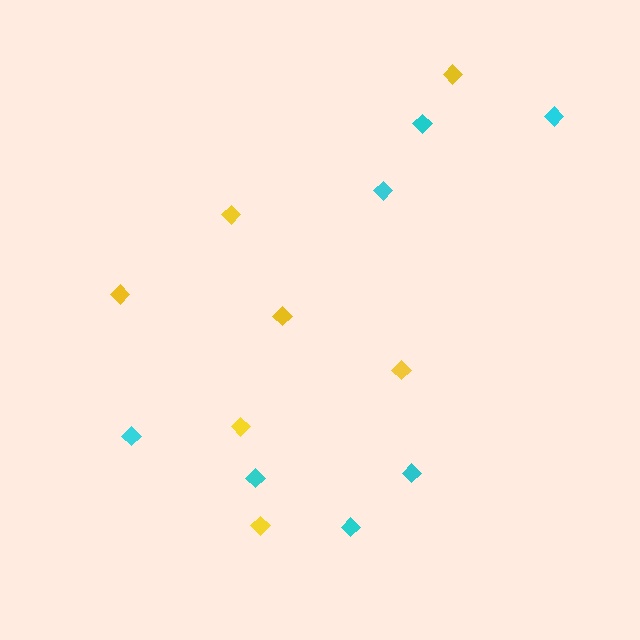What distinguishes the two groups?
There are 2 groups: one group of yellow diamonds (7) and one group of cyan diamonds (7).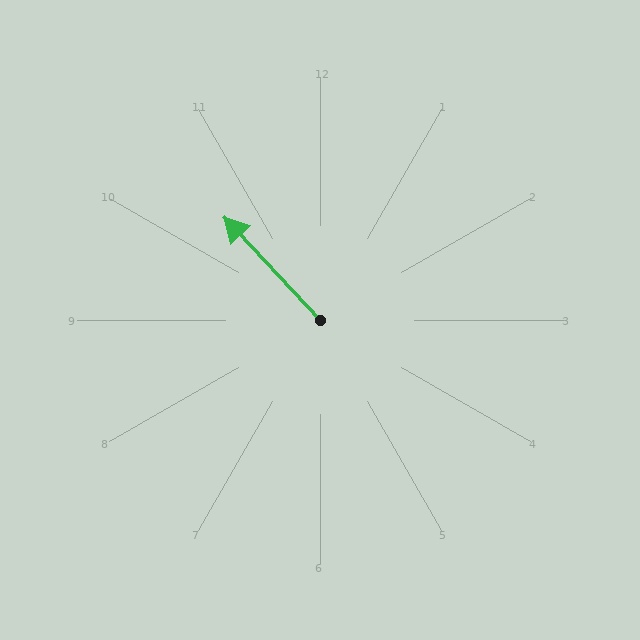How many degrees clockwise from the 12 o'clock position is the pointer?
Approximately 317 degrees.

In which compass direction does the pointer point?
Northwest.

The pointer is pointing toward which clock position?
Roughly 11 o'clock.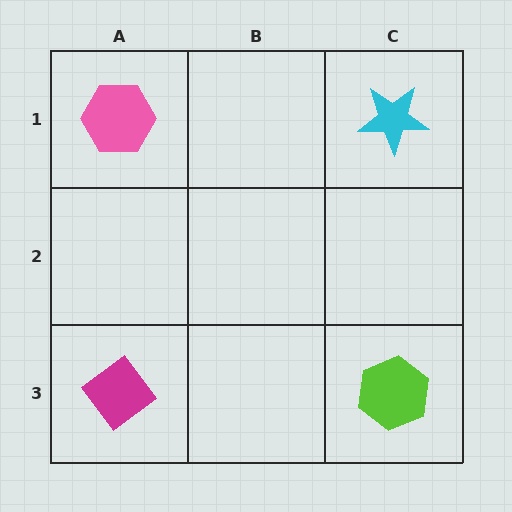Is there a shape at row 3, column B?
No, that cell is empty.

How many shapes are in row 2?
0 shapes.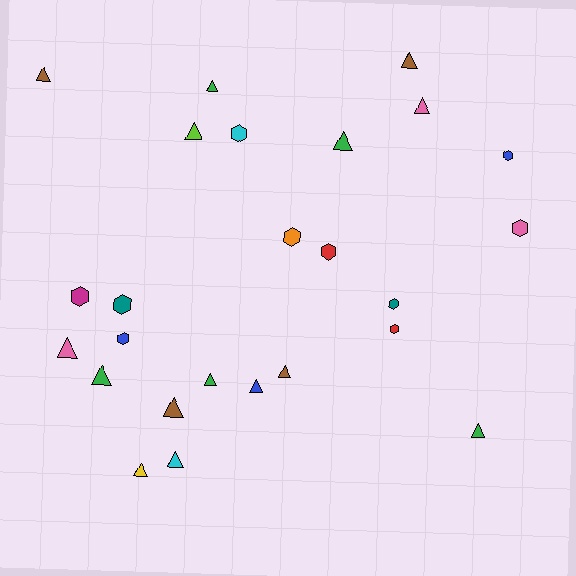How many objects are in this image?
There are 25 objects.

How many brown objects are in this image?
There are 4 brown objects.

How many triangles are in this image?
There are 15 triangles.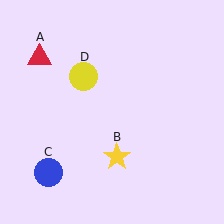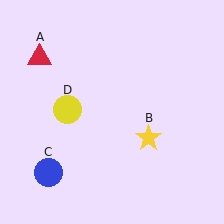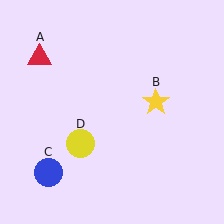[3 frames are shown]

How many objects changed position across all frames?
2 objects changed position: yellow star (object B), yellow circle (object D).